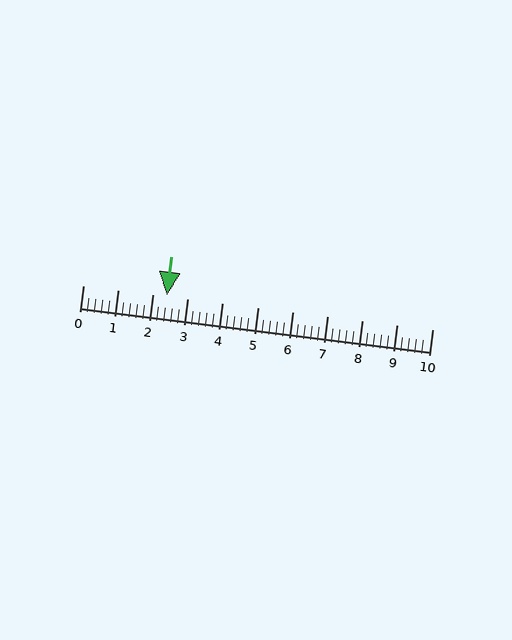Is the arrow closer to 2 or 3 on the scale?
The arrow is closer to 2.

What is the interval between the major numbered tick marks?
The major tick marks are spaced 1 units apart.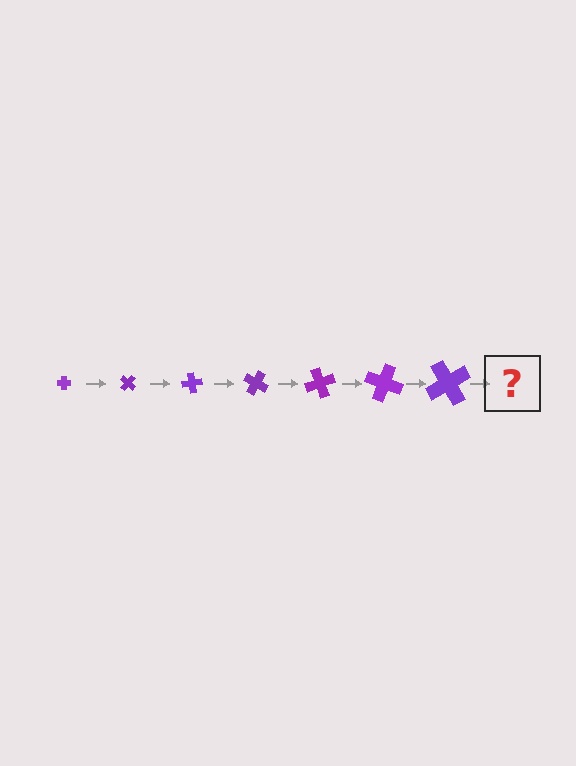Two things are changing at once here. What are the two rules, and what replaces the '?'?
The two rules are that the cross grows larger each step and it rotates 40 degrees each step. The '?' should be a cross, larger than the previous one and rotated 280 degrees from the start.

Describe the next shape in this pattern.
It should be a cross, larger than the previous one and rotated 280 degrees from the start.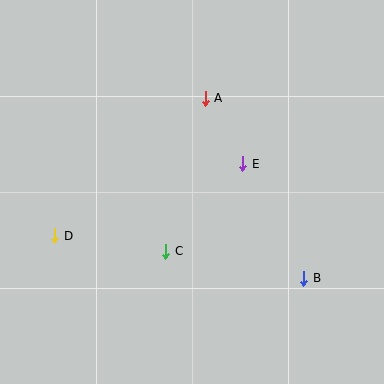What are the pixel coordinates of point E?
Point E is at (243, 164).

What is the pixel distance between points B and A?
The distance between B and A is 205 pixels.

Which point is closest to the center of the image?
Point E at (243, 164) is closest to the center.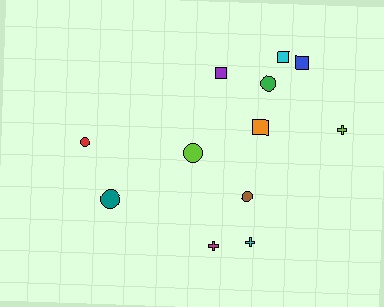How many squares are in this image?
There are 4 squares.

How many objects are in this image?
There are 12 objects.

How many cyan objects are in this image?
There are 2 cyan objects.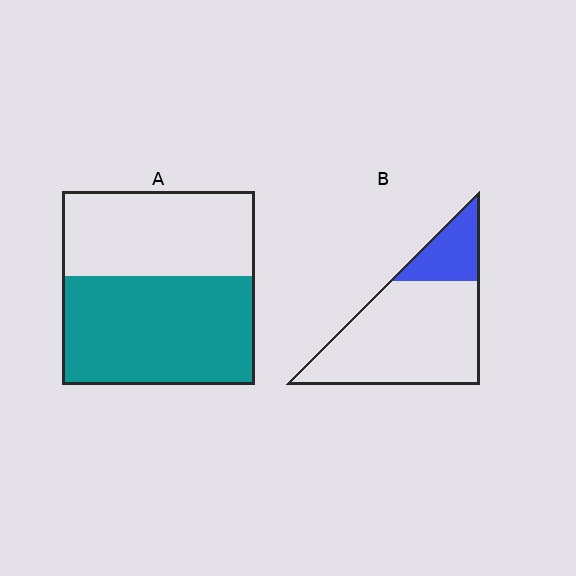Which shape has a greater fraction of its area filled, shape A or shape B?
Shape A.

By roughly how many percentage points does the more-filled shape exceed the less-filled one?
By roughly 35 percentage points (A over B).